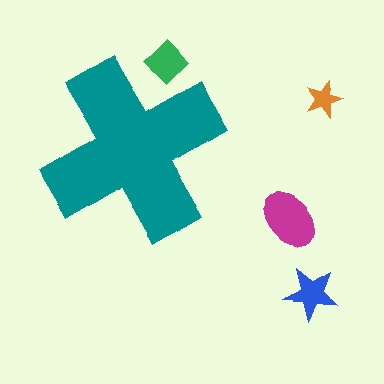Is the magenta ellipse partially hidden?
No, the magenta ellipse is fully visible.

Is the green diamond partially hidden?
Yes, the green diamond is partially hidden behind the teal cross.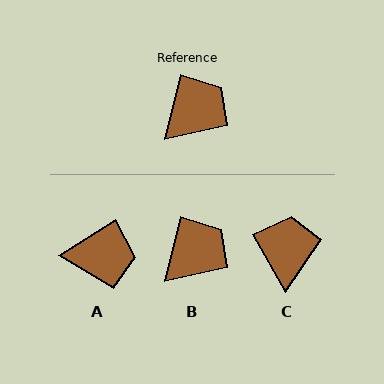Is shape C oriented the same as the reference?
No, it is off by about 43 degrees.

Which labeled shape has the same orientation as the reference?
B.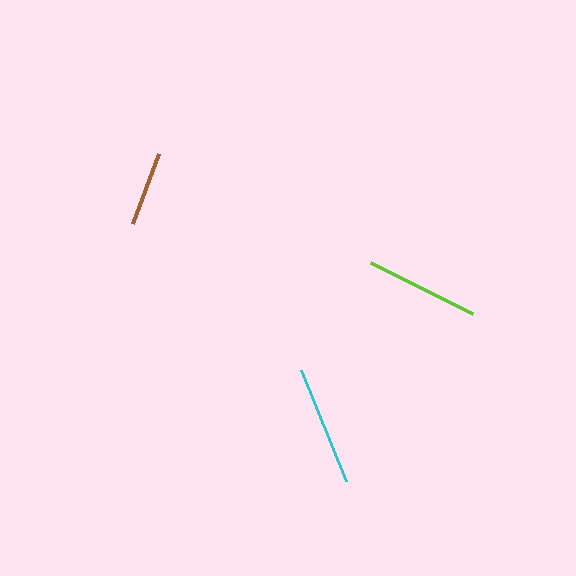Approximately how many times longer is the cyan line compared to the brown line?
The cyan line is approximately 1.6 times the length of the brown line.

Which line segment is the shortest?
The brown line is the shortest at approximately 75 pixels.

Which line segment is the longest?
The cyan line is the longest at approximately 120 pixels.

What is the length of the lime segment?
The lime segment is approximately 115 pixels long.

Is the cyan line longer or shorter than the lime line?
The cyan line is longer than the lime line.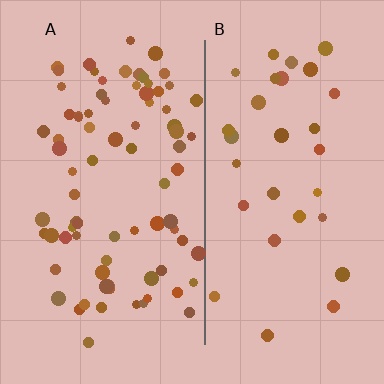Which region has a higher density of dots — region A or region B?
A (the left).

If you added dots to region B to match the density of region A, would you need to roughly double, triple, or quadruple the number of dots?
Approximately triple.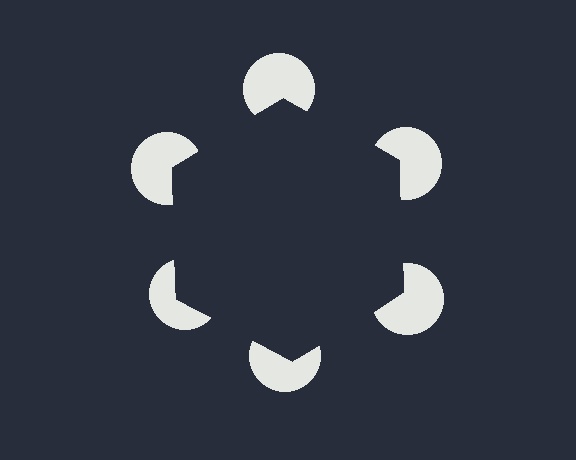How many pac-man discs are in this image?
There are 6 — one at each vertex of the illusory hexagon.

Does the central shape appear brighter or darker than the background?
It typically appears slightly darker than the background, even though no actual brightness change is drawn.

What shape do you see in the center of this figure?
An illusory hexagon — its edges are inferred from the aligned wedge cuts in the pac-man discs, not physically drawn.